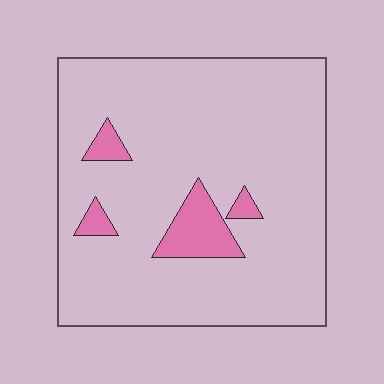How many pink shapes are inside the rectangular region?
4.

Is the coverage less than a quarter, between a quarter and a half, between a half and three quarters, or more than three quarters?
Less than a quarter.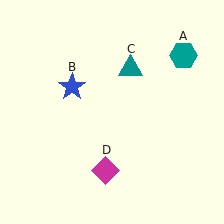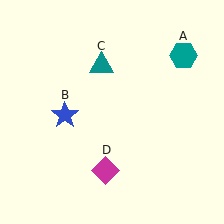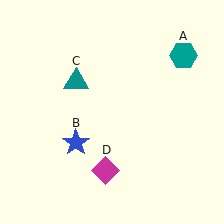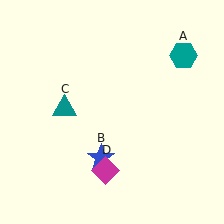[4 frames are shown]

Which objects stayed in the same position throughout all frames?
Teal hexagon (object A) and magenta diamond (object D) remained stationary.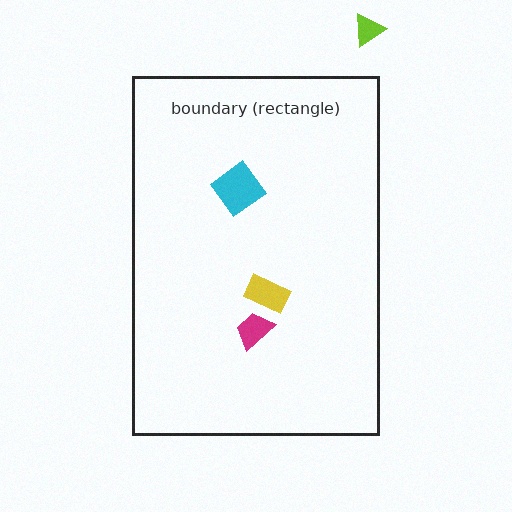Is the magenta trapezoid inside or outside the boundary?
Inside.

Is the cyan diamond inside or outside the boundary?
Inside.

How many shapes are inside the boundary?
3 inside, 1 outside.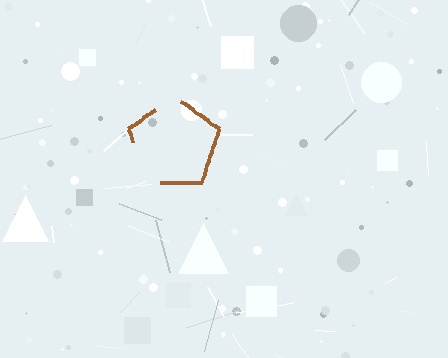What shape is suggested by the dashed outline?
The dashed outline suggests a pentagon.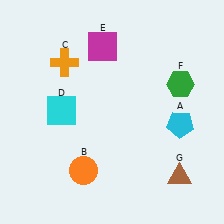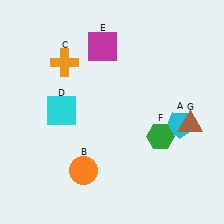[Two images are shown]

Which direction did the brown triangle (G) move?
The brown triangle (G) moved up.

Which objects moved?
The objects that moved are: the green hexagon (F), the brown triangle (G).